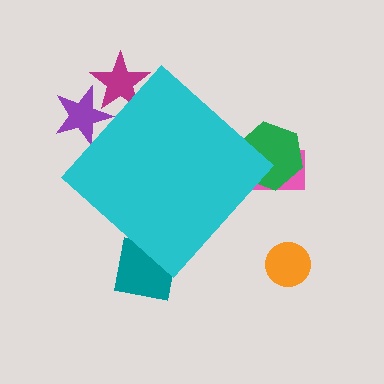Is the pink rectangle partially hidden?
Yes, the pink rectangle is partially hidden behind the cyan diamond.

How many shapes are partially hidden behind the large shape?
5 shapes are partially hidden.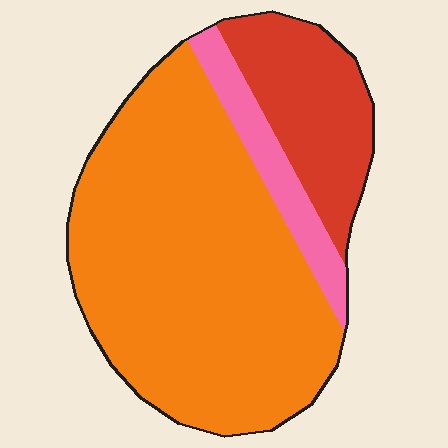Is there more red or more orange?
Orange.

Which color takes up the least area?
Pink, at roughly 10%.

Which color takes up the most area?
Orange, at roughly 70%.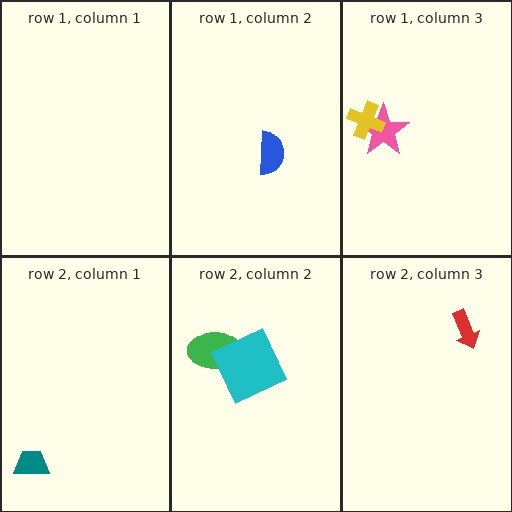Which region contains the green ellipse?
The row 2, column 2 region.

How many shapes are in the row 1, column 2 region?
1.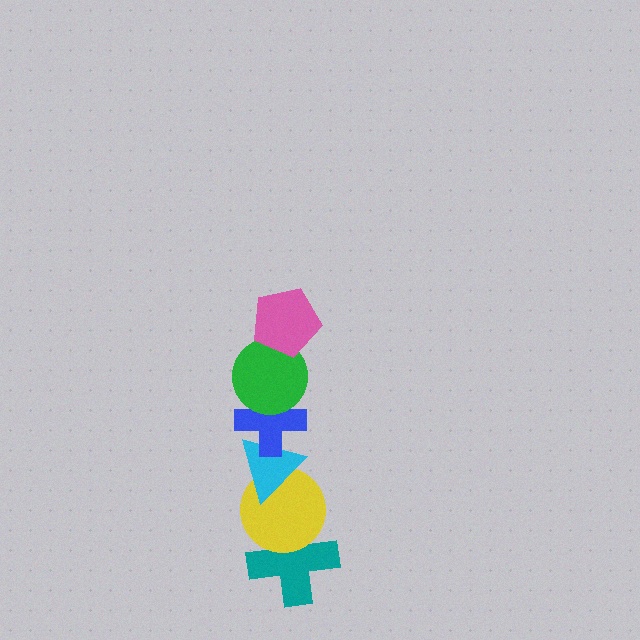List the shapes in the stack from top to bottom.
From top to bottom: the pink pentagon, the green circle, the blue cross, the cyan triangle, the yellow circle, the teal cross.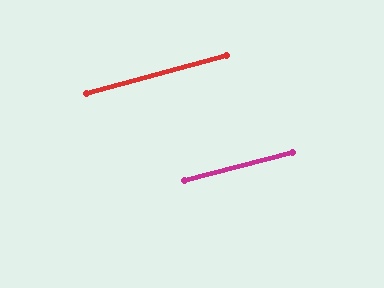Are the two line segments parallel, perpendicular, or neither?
Parallel — their directions differ by only 0.4°.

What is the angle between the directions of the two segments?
Approximately 0 degrees.